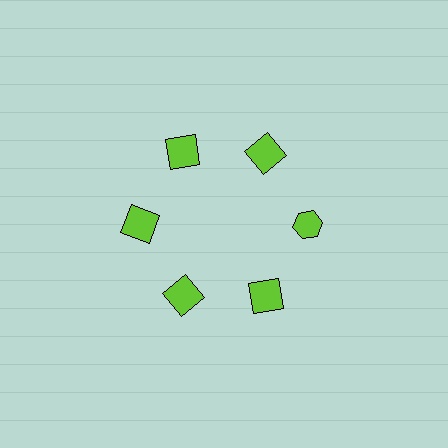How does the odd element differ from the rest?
It has a different shape: hexagon instead of square.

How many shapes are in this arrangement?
There are 6 shapes arranged in a ring pattern.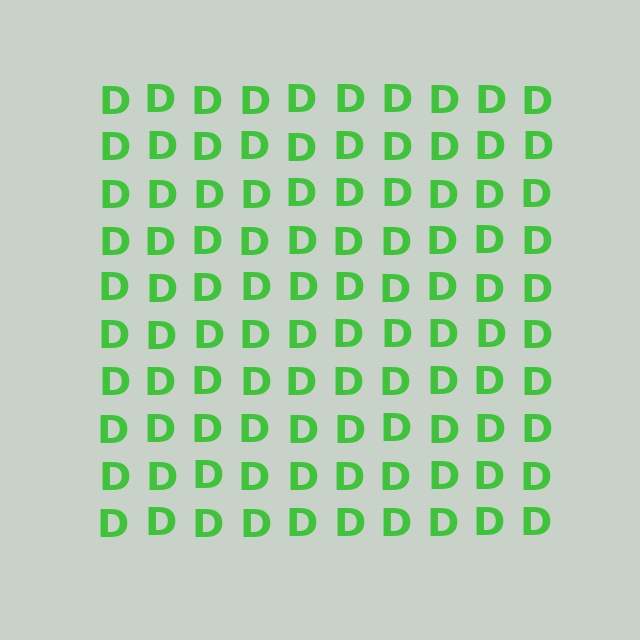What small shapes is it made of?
It is made of small letter D's.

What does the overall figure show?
The overall figure shows a square.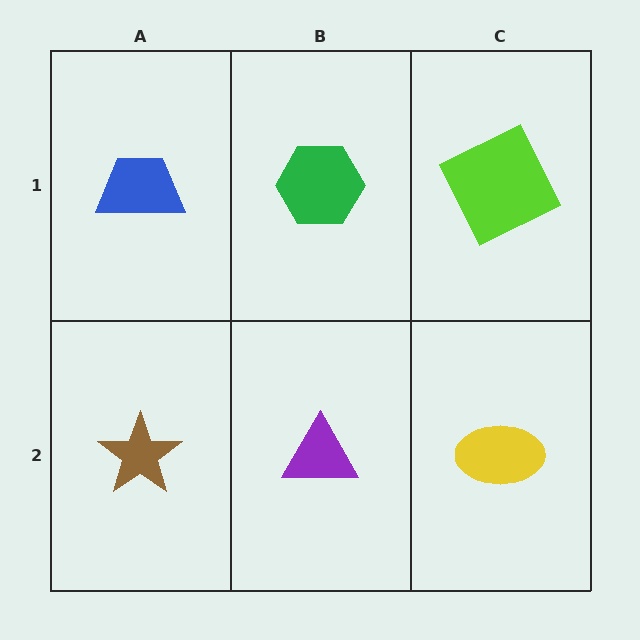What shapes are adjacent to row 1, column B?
A purple triangle (row 2, column B), a blue trapezoid (row 1, column A), a lime square (row 1, column C).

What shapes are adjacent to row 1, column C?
A yellow ellipse (row 2, column C), a green hexagon (row 1, column B).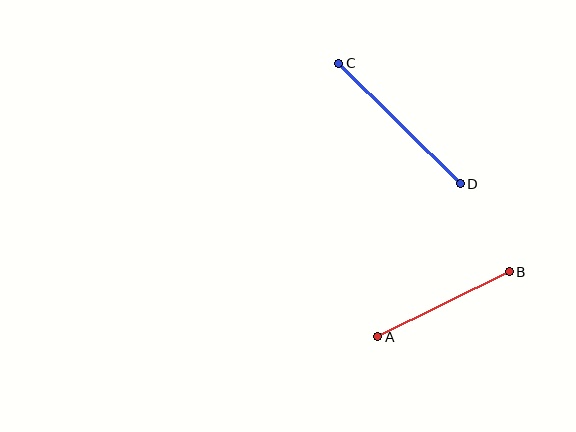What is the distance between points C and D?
The distance is approximately 171 pixels.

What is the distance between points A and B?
The distance is approximately 147 pixels.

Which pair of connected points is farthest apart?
Points C and D are farthest apart.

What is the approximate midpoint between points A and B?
The midpoint is at approximately (443, 304) pixels.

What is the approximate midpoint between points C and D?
The midpoint is at approximately (399, 123) pixels.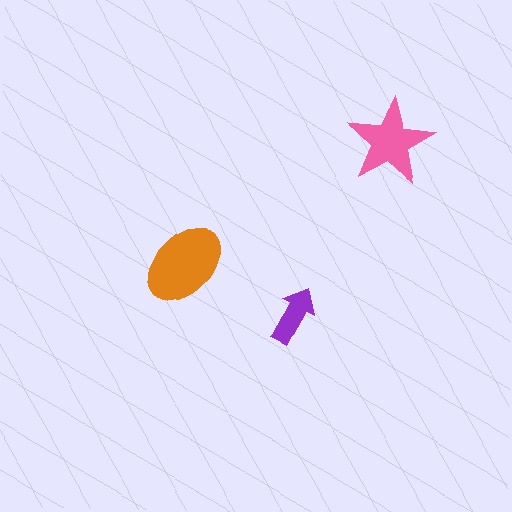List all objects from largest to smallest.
The orange ellipse, the pink star, the purple arrow.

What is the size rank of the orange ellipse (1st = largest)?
1st.